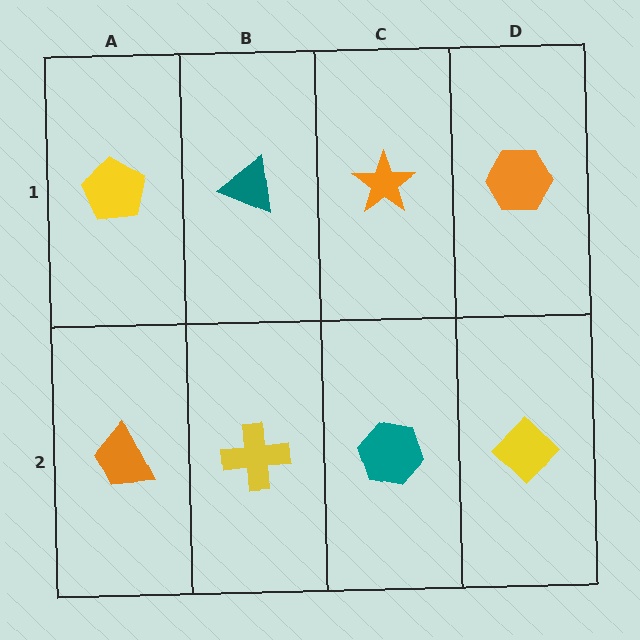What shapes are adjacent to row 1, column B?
A yellow cross (row 2, column B), a yellow pentagon (row 1, column A), an orange star (row 1, column C).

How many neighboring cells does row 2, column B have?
3.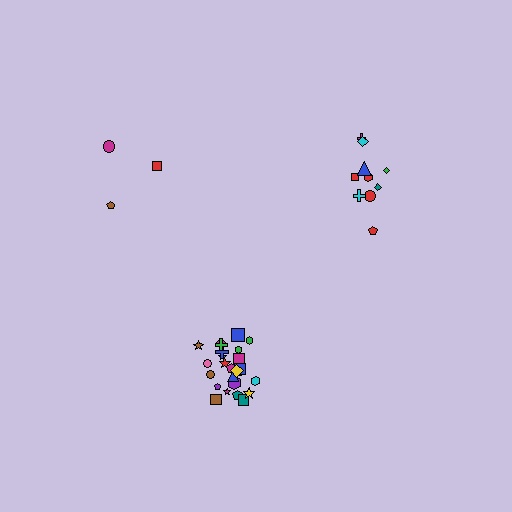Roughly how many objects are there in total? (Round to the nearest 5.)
Roughly 40 objects in total.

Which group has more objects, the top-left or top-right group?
The top-right group.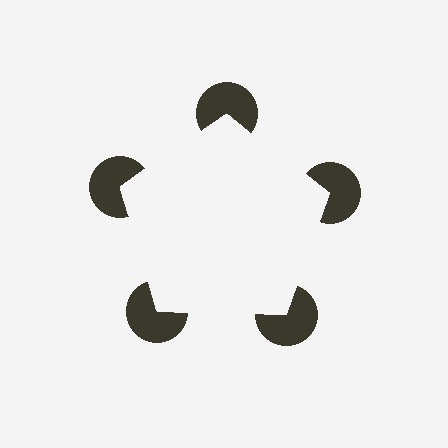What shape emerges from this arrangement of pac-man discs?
An illusory pentagon — its edges are inferred from the aligned wedge cuts in the pac-man discs, not physically drawn.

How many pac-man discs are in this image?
There are 5 — one at each vertex of the illusory pentagon.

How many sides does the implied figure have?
5 sides.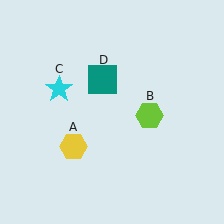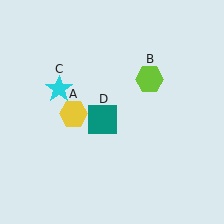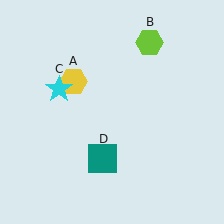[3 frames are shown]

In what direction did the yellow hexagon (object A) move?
The yellow hexagon (object A) moved up.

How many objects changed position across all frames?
3 objects changed position: yellow hexagon (object A), lime hexagon (object B), teal square (object D).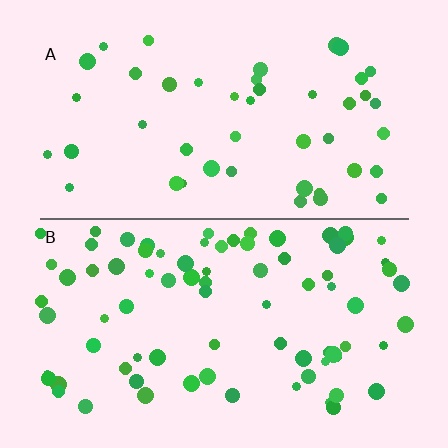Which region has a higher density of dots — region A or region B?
B (the bottom).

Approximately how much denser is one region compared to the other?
Approximately 1.8× — region B over region A.